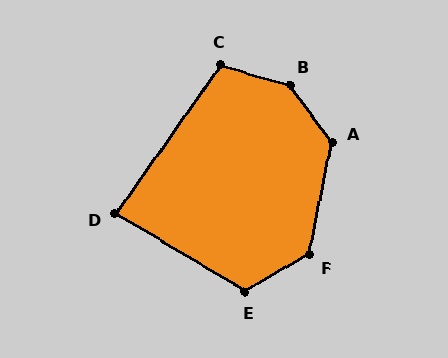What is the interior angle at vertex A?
Approximately 132 degrees (obtuse).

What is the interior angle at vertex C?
Approximately 108 degrees (obtuse).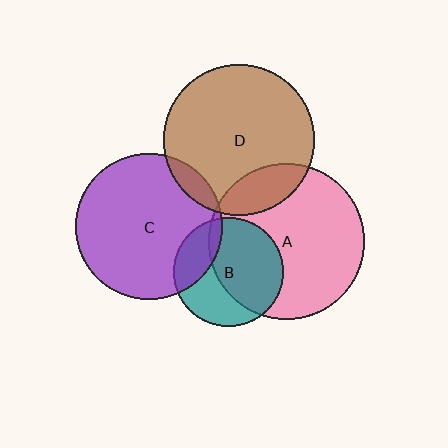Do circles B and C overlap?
Yes.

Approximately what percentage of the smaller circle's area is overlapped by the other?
Approximately 25%.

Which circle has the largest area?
Circle A (pink).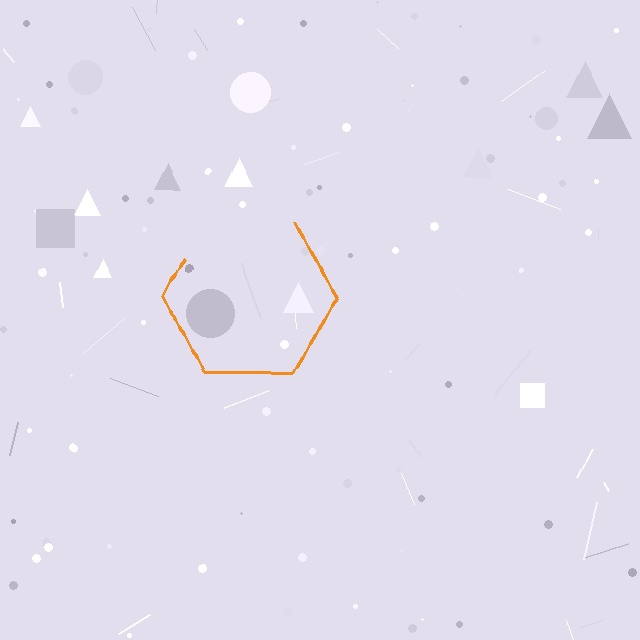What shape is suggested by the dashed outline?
The dashed outline suggests a hexagon.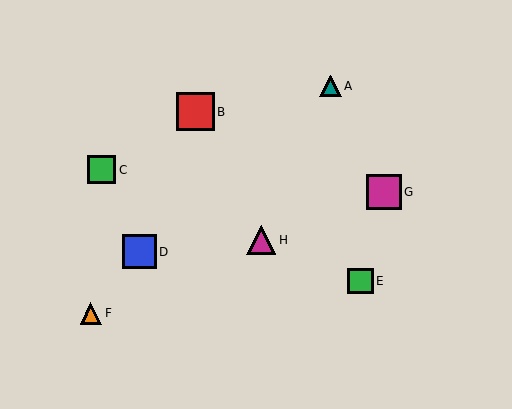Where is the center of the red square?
The center of the red square is at (195, 112).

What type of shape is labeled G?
Shape G is a magenta square.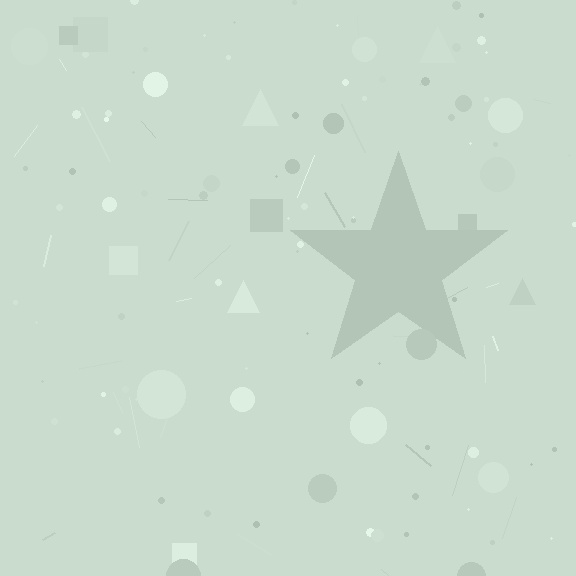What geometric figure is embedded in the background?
A star is embedded in the background.